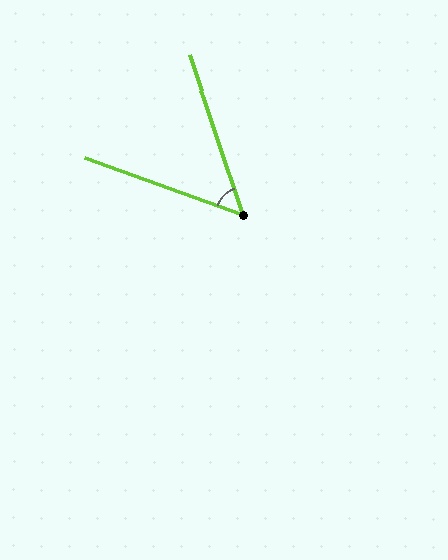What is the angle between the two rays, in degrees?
Approximately 52 degrees.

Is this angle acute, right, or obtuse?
It is acute.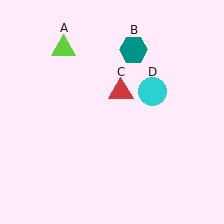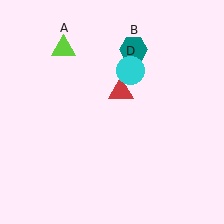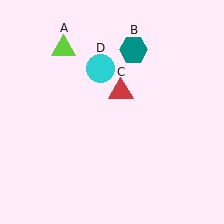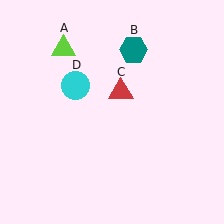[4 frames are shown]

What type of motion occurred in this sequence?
The cyan circle (object D) rotated counterclockwise around the center of the scene.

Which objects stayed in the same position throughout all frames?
Lime triangle (object A) and teal hexagon (object B) and red triangle (object C) remained stationary.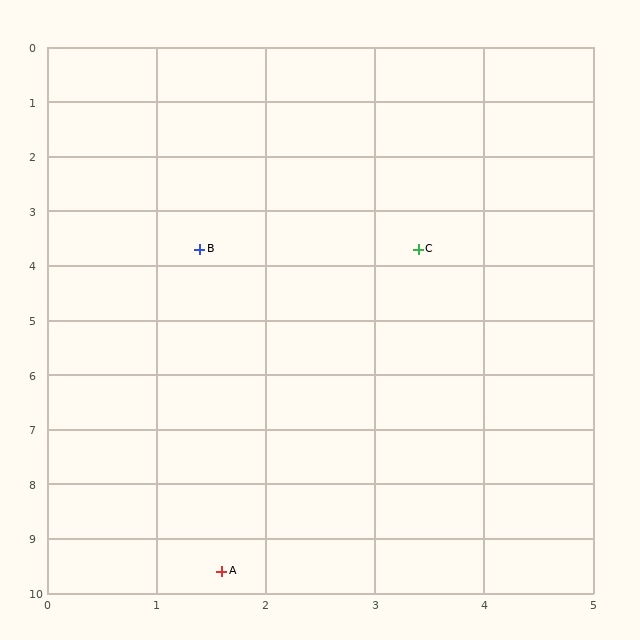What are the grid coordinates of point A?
Point A is at approximately (1.6, 9.6).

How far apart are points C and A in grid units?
Points C and A are about 6.2 grid units apart.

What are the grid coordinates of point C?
Point C is at approximately (3.4, 3.7).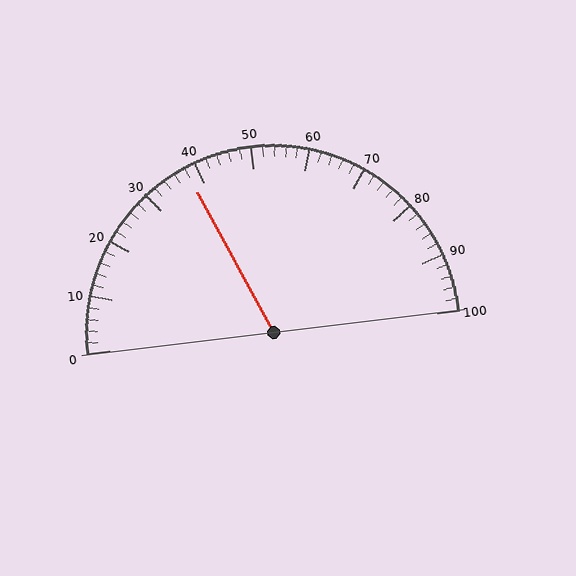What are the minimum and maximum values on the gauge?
The gauge ranges from 0 to 100.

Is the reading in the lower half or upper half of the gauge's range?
The reading is in the lower half of the range (0 to 100).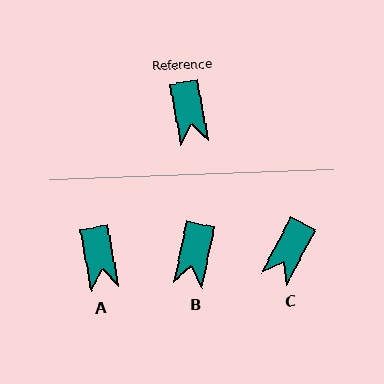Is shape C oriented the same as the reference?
No, it is off by about 37 degrees.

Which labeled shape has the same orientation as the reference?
A.